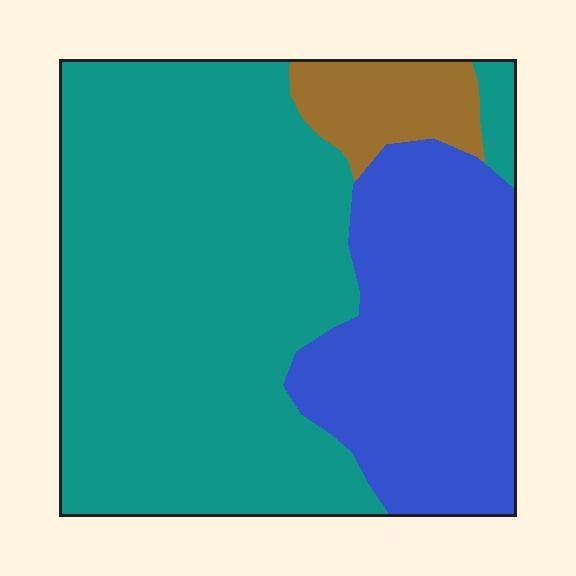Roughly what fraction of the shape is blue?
Blue covers about 30% of the shape.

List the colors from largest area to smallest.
From largest to smallest: teal, blue, brown.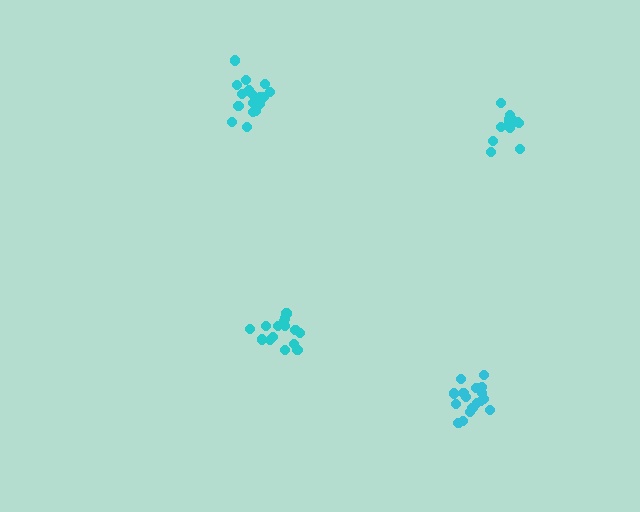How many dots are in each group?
Group 1: 14 dots, Group 2: 18 dots, Group 3: 15 dots, Group 4: 19 dots (66 total).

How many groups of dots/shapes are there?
There are 4 groups.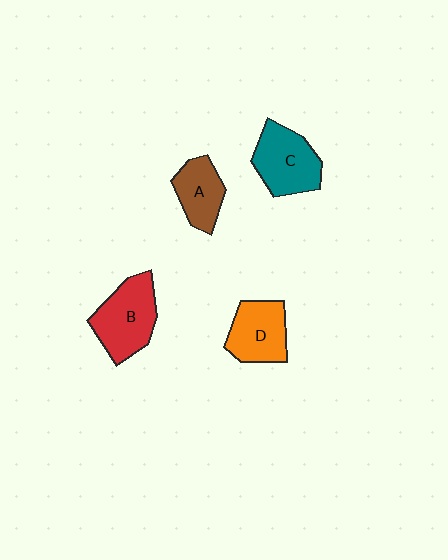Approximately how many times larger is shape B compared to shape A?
Approximately 1.5 times.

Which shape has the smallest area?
Shape A (brown).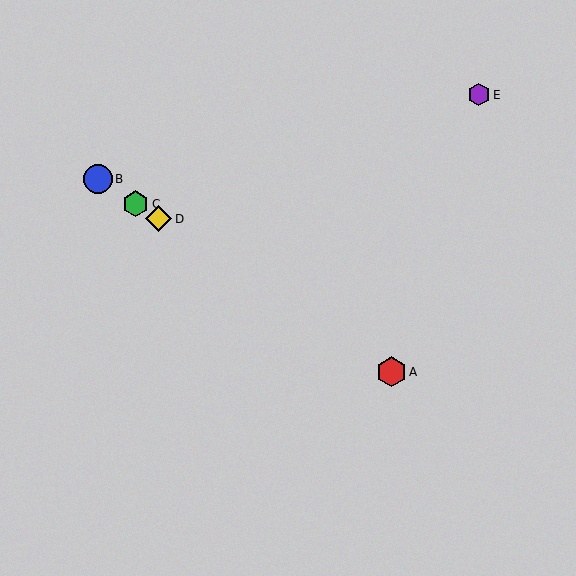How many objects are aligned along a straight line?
4 objects (A, B, C, D) are aligned along a straight line.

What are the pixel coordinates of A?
Object A is at (391, 372).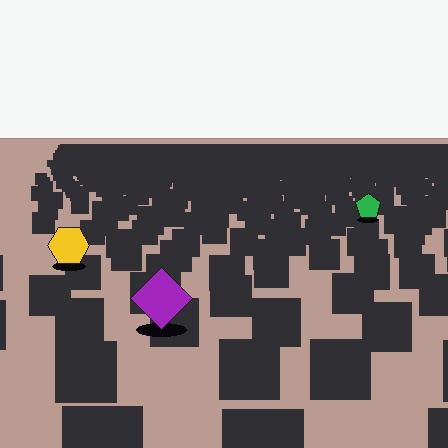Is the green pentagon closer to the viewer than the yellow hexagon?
No. The yellow hexagon is closer — you can tell from the texture gradient: the ground texture is coarser near it.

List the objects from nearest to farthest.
From nearest to farthest: the purple diamond, the yellow hexagon, the green pentagon.